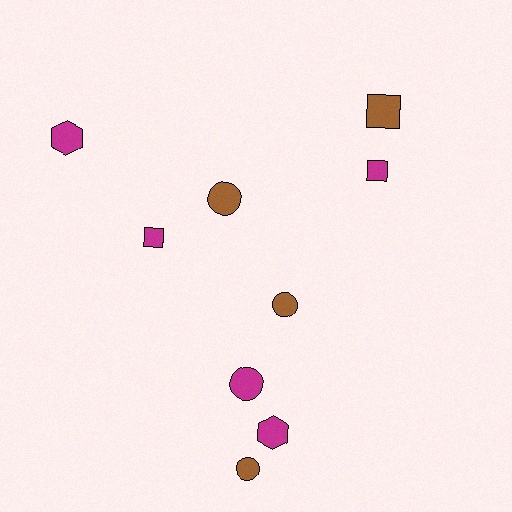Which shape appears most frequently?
Circle, with 4 objects.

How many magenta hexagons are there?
There are 2 magenta hexagons.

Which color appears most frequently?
Magenta, with 5 objects.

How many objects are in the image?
There are 9 objects.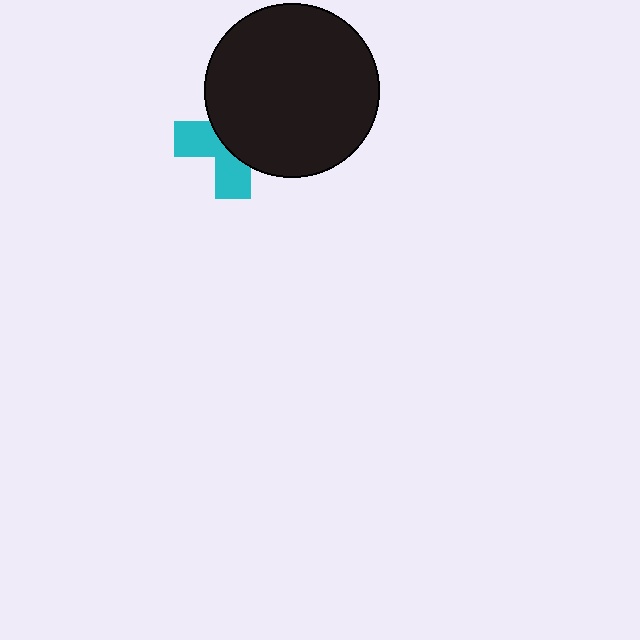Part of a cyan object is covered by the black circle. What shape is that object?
It is a cross.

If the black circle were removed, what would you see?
You would see the complete cyan cross.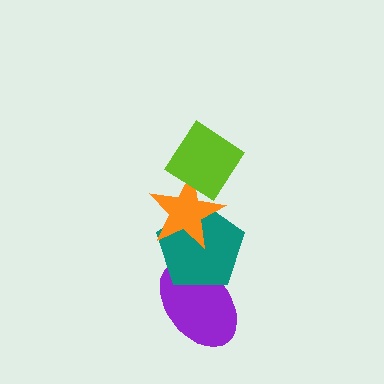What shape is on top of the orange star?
The lime diamond is on top of the orange star.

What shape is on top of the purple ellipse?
The teal pentagon is on top of the purple ellipse.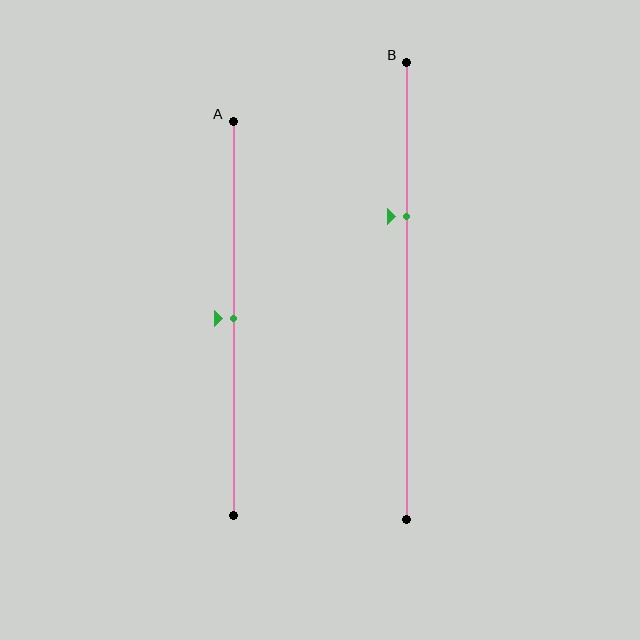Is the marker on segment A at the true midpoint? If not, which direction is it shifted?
Yes, the marker on segment A is at the true midpoint.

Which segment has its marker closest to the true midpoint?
Segment A has its marker closest to the true midpoint.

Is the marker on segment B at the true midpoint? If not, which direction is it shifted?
No, the marker on segment B is shifted upward by about 16% of the segment length.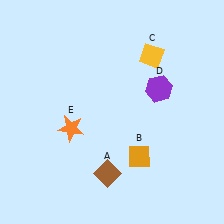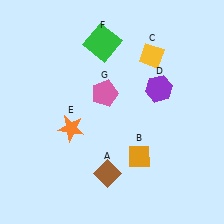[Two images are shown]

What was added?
A green square (F), a pink pentagon (G) were added in Image 2.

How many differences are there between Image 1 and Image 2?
There are 2 differences between the two images.